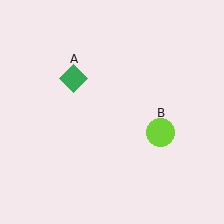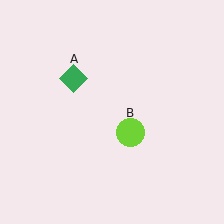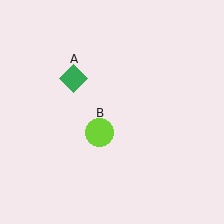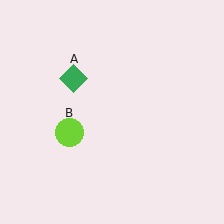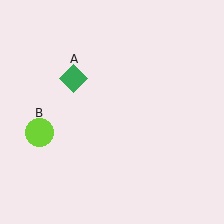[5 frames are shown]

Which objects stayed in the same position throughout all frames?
Green diamond (object A) remained stationary.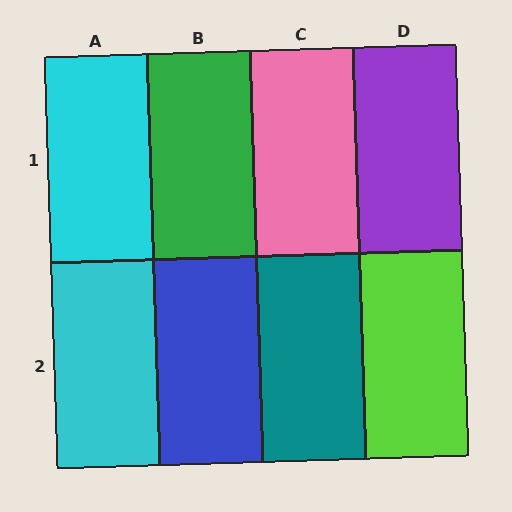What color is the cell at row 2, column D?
Lime.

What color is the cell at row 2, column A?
Cyan.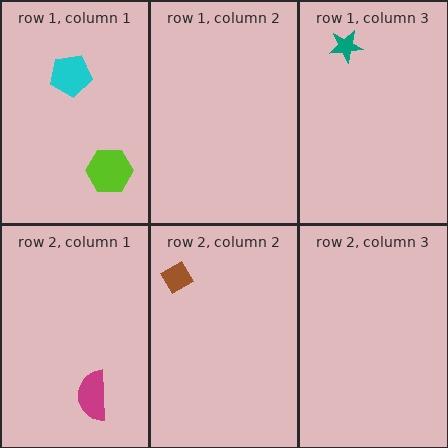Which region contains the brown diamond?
The row 2, column 2 region.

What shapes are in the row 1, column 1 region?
The lime hexagon, the cyan pentagon.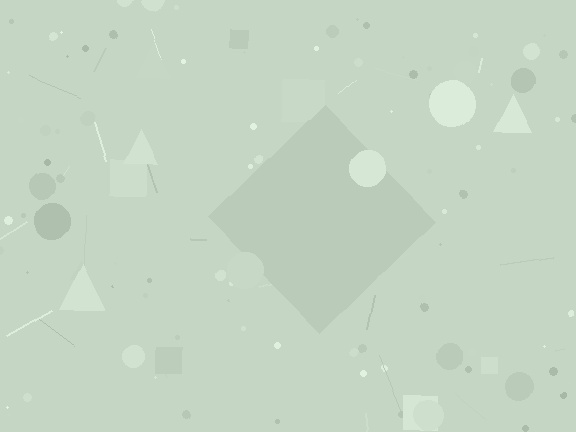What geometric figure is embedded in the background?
A diamond is embedded in the background.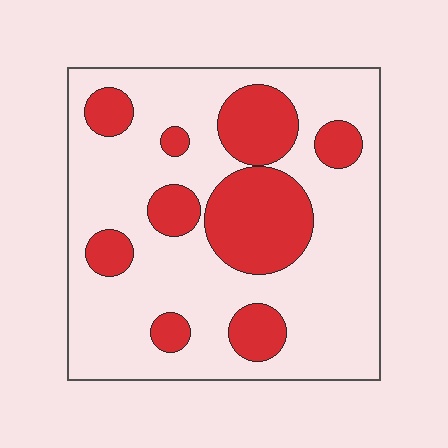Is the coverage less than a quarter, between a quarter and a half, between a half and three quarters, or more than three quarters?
Between a quarter and a half.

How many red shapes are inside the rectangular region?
9.